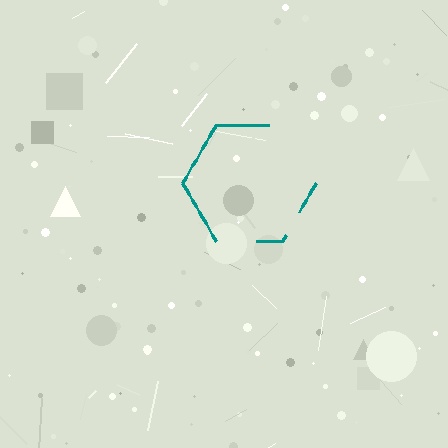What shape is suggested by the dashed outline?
The dashed outline suggests a hexagon.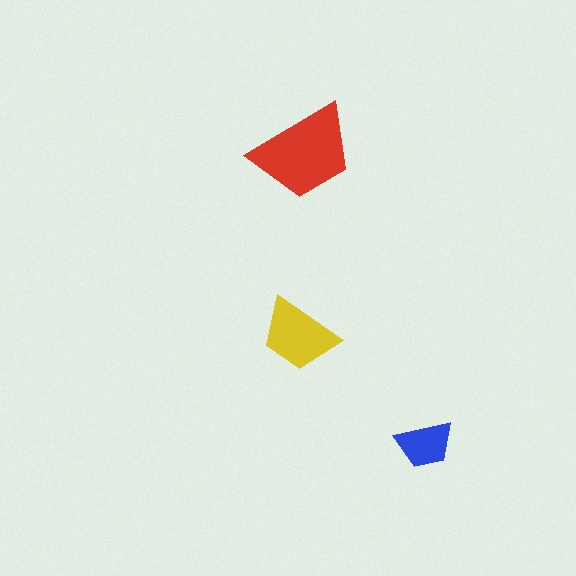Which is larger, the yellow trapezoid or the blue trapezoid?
The yellow one.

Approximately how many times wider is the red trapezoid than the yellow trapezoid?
About 1.5 times wider.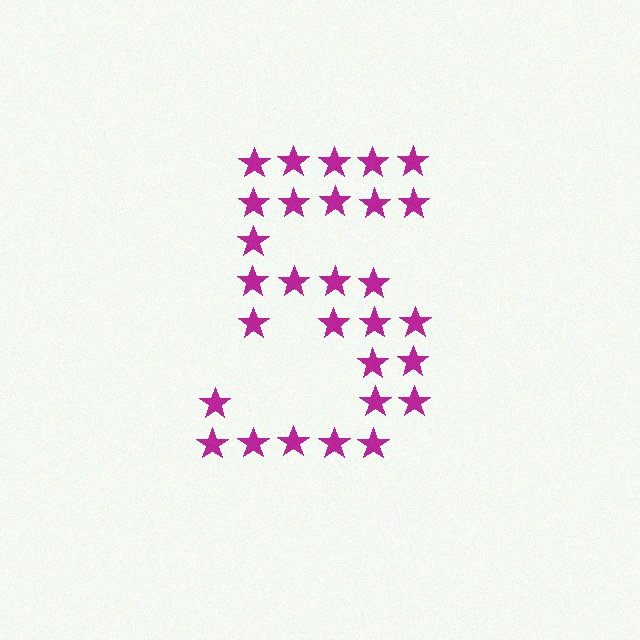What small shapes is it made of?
It is made of small stars.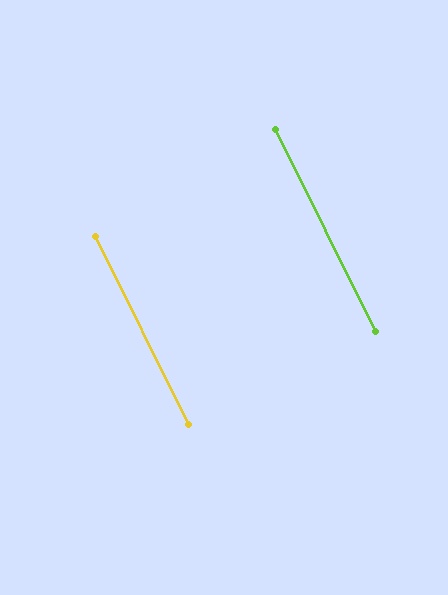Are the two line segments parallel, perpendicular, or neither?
Parallel — their directions differ by only 0.1°.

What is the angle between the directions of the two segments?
Approximately 0 degrees.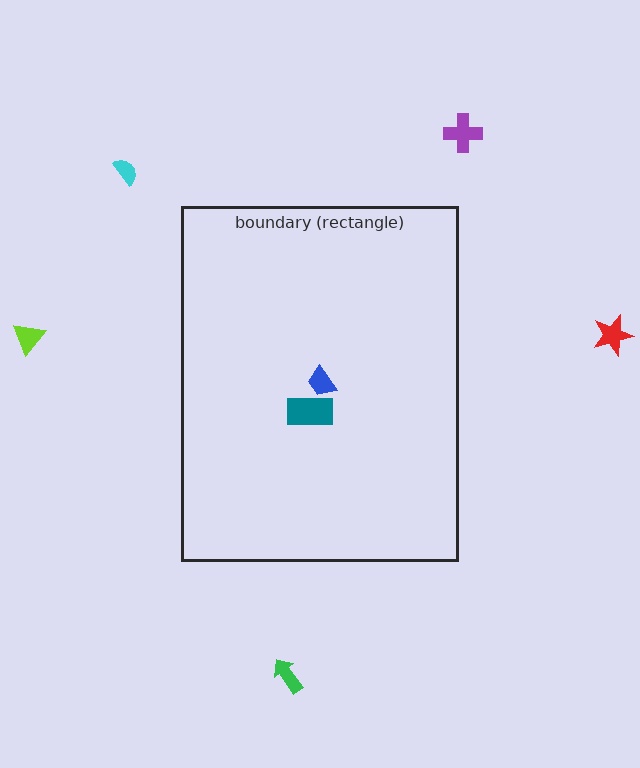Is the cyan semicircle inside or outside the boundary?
Outside.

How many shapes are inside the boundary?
2 inside, 5 outside.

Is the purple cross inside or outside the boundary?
Outside.